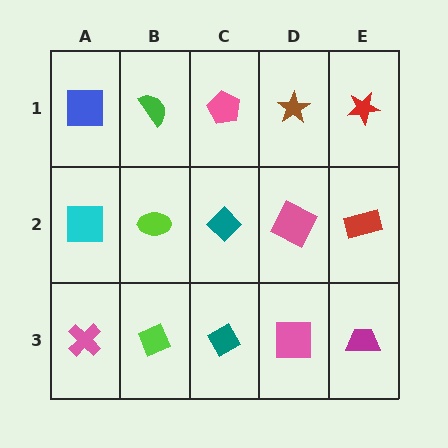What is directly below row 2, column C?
A teal diamond.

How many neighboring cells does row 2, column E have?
3.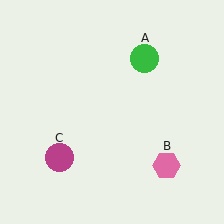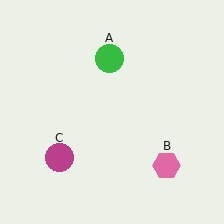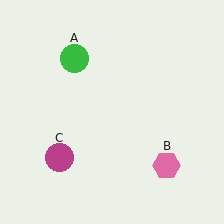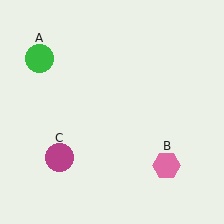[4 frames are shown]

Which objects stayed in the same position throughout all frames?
Pink hexagon (object B) and magenta circle (object C) remained stationary.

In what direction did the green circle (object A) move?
The green circle (object A) moved left.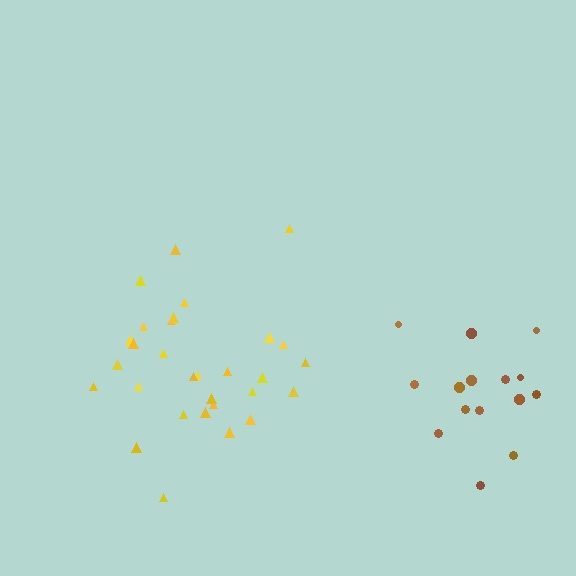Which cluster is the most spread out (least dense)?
Brown.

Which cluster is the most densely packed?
Yellow.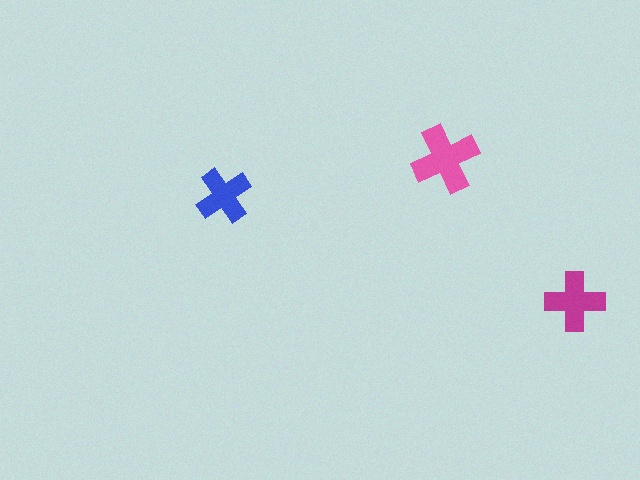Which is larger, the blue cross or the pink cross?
The pink one.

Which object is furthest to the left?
The blue cross is leftmost.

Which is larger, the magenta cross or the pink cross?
The pink one.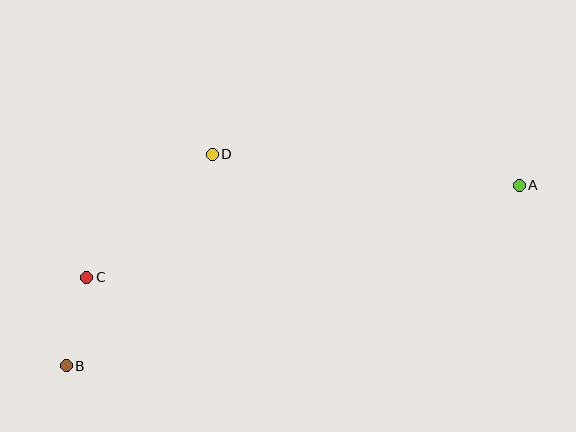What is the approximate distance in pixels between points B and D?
The distance between B and D is approximately 257 pixels.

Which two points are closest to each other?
Points B and C are closest to each other.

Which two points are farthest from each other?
Points A and B are farthest from each other.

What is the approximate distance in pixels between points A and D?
The distance between A and D is approximately 308 pixels.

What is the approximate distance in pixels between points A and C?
The distance between A and C is approximately 442 pixels.